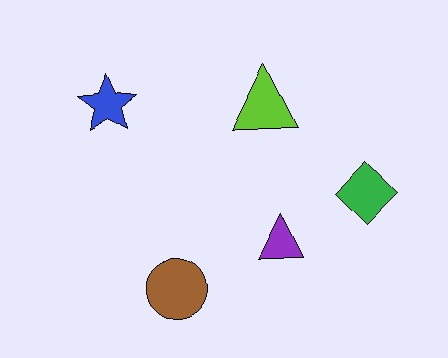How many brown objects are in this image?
There is 1 brown object.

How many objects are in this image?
There are 5 objects.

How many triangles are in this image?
There are 2 triangles.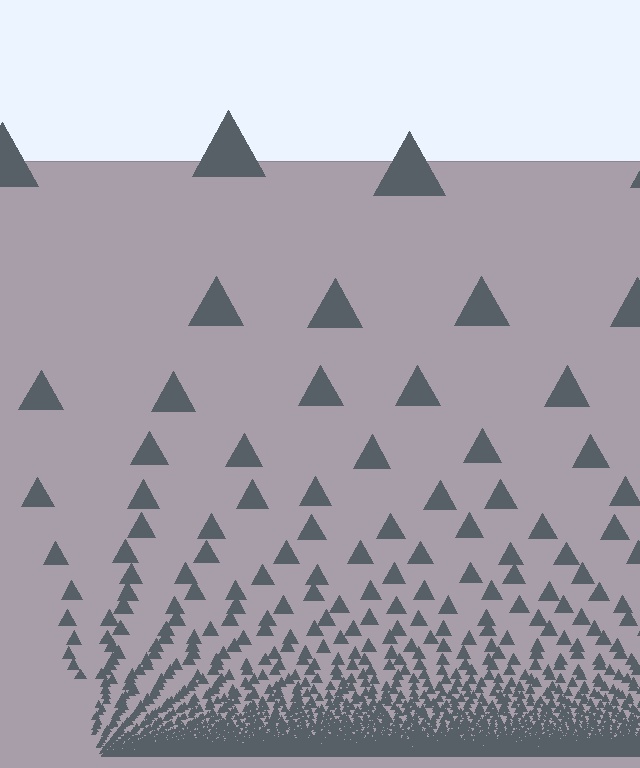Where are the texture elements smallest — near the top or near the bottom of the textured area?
Near the bottom.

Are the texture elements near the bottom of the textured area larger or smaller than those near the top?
Smaller. The gradient is inverted — elements near the bottom are smaller and denser.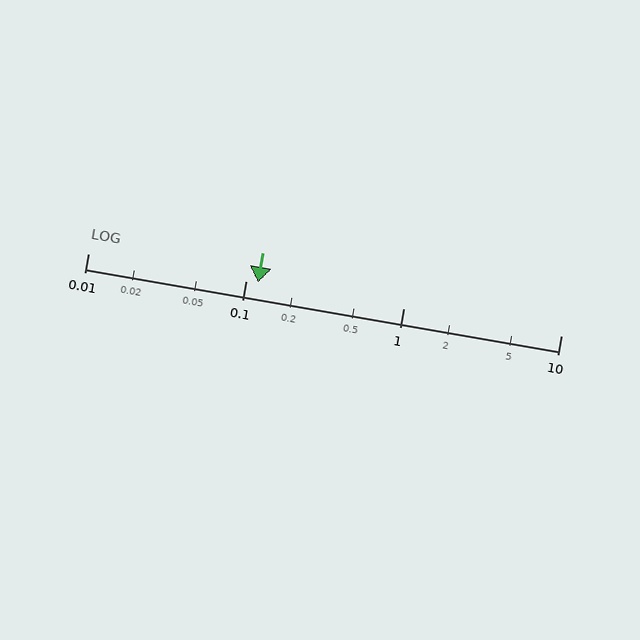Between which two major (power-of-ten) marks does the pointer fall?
The pointer is between 0.1 and 1.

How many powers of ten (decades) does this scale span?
The scale spans 3 decades, from 0.01 to 10.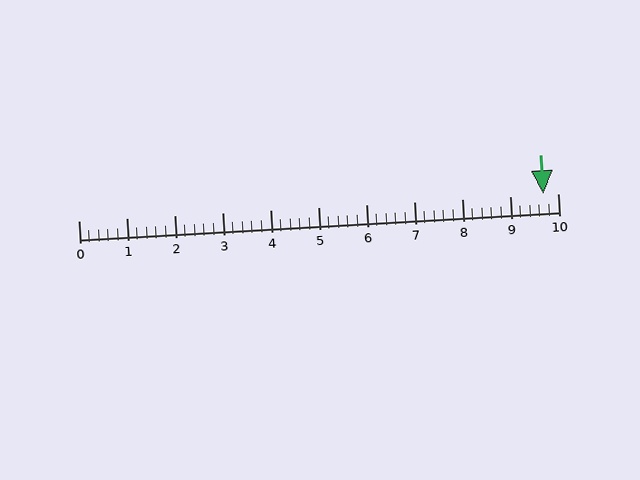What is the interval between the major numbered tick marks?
The major tick marks are spaced 1 units apart.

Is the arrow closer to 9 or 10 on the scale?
The arrow is closer to 10.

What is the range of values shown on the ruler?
The ruler shows values from 0 to 10.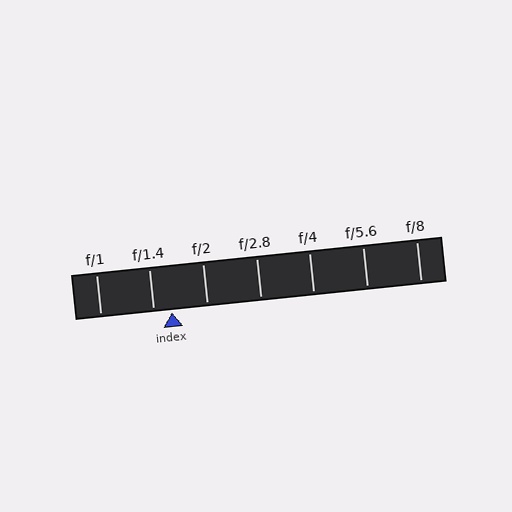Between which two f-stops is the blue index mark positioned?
The index mark is between f/1.4 and f/2.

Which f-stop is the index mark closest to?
The index mark is closest to f/1.4.